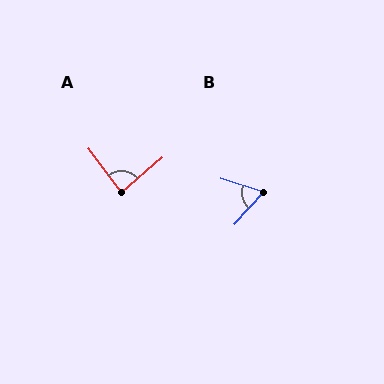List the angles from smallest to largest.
B (66°), A (85°).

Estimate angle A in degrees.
Approximately 85 degrees.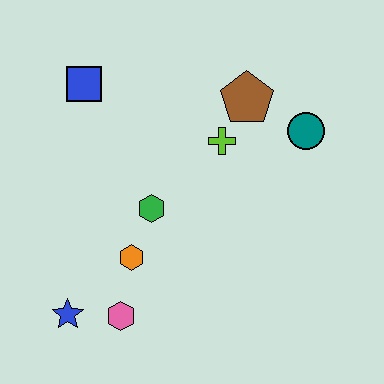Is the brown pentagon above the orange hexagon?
Yes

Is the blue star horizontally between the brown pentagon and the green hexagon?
No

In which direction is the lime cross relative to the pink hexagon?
The lime cross is above the pink hexagon.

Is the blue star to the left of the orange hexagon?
Yes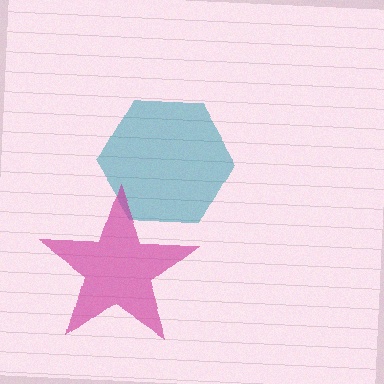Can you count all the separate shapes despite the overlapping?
Yes, there are 2 separate shapes.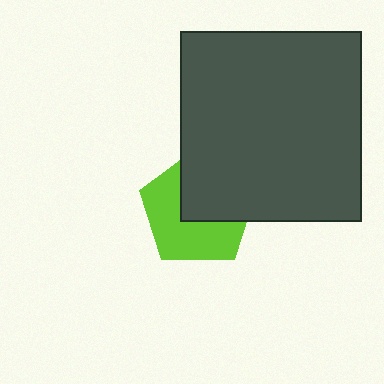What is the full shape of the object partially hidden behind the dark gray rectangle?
The partially hidden object is a lime pentagon.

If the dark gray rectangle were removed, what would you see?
You would see the complete lime pentagon.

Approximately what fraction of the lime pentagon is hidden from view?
Roughly 46% of the lime pentagon is hidden behind the dark gray rectangle.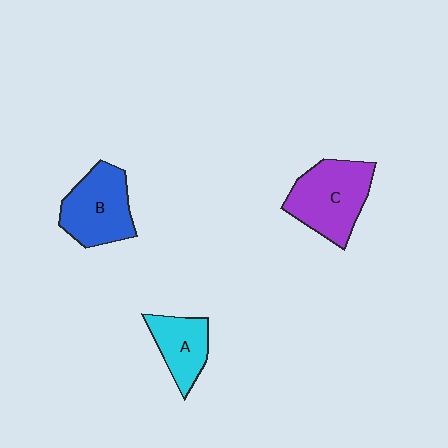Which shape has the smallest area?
Shape A (cyan).